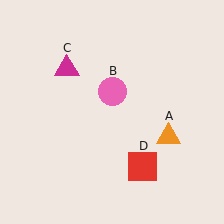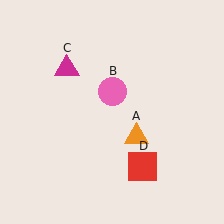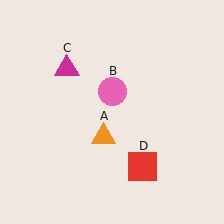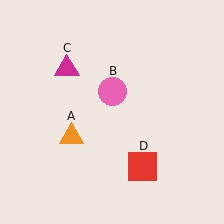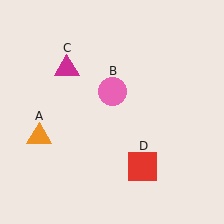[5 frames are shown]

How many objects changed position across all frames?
1 object changed position: orange triangle (object A).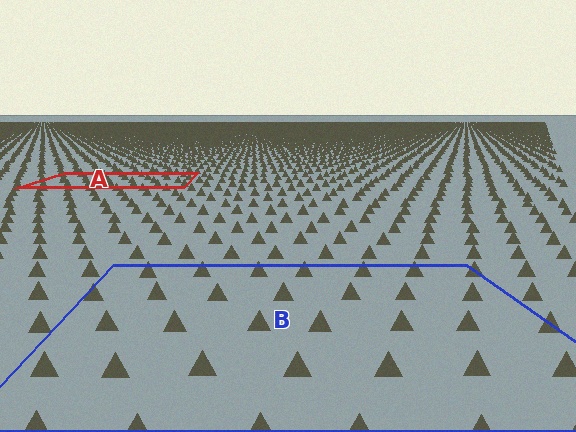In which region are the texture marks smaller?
The texture marks are smaller in region A, because it is farther away.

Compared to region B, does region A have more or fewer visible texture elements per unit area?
Region A has more texture elements per unit area — they are packed more densely because it is farther away.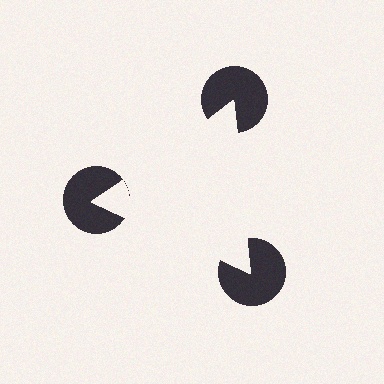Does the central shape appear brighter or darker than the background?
It typically appears slightly brighter than the background, even though no actual brightness change is drawn.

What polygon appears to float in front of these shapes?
An illusory triangle — its edges are inferred from the aligned wedge cuts in the pac-man discs, not physically drawn.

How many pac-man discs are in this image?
There are 3 — one at each vertex of the illusory triangle.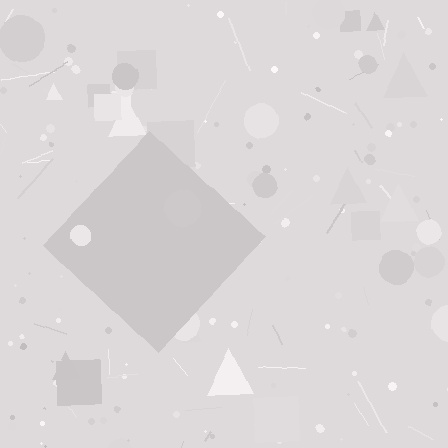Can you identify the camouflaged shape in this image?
The camouflaged shape is a diamond.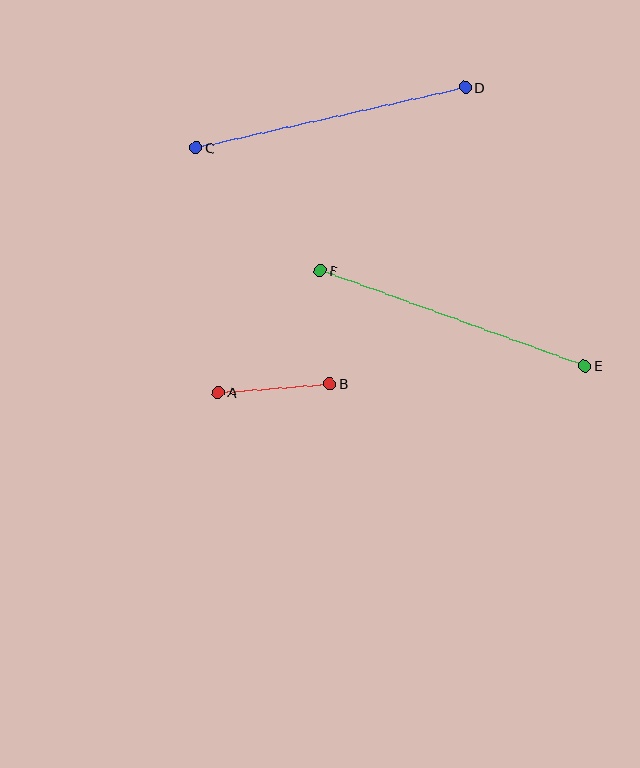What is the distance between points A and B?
The distance is approximately 112 pixels.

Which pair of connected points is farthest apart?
Points E and F are farthest apart.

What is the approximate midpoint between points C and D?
The midpoint is at approximately (331, 117) pixels.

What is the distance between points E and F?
The distance is approximately 281 pixels.